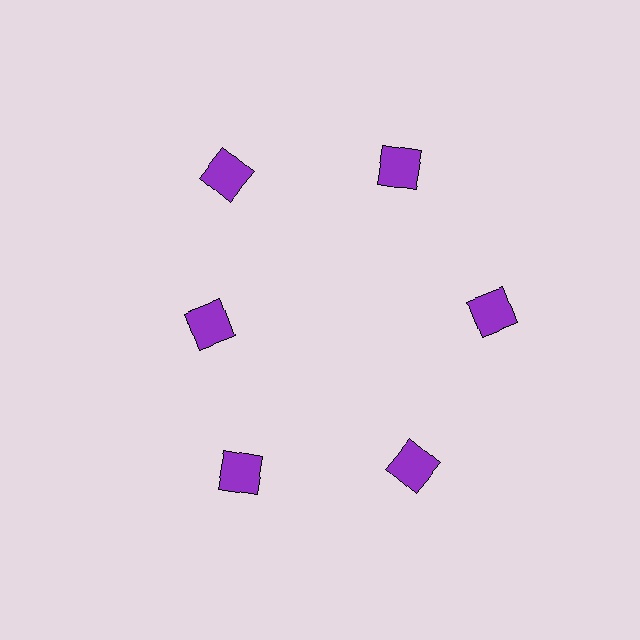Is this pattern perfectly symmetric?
No. The 6 purple squares are arranged in a ring, but one element near the 9 o'clock position is pulled inward toward the center, breaking the 6-fold rotational symmetry.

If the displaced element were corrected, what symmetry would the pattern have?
It would have 6-fold rotational symmetry — the pattern would map onto itself every 60 degrees.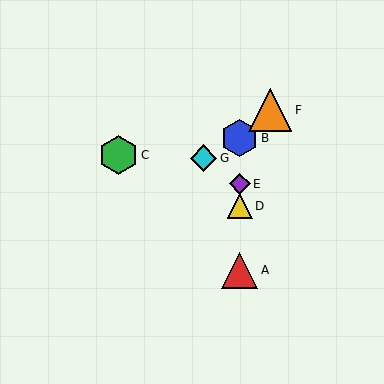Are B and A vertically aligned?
Yes, both are at x≈240.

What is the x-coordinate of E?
Object E is at x≈240.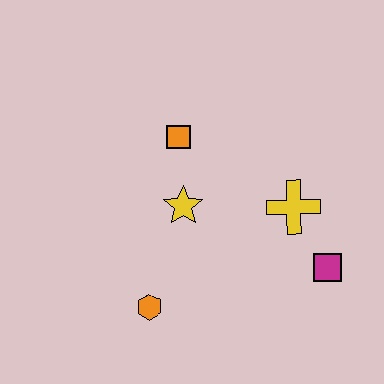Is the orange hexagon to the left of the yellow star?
Yes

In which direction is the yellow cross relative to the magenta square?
The yellow cross is above the magenta square.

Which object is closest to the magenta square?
The yellow cross is closest to the magenta square.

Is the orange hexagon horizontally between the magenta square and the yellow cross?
No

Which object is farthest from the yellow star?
The magenta square is farthest from the yellow star.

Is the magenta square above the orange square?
No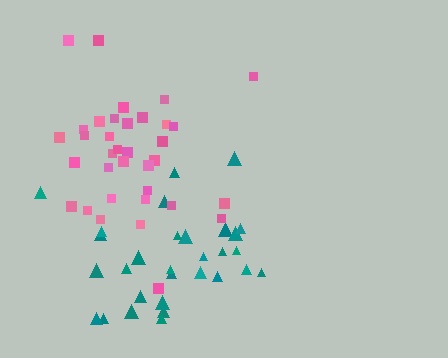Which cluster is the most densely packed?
Pink.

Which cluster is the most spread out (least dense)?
Teal.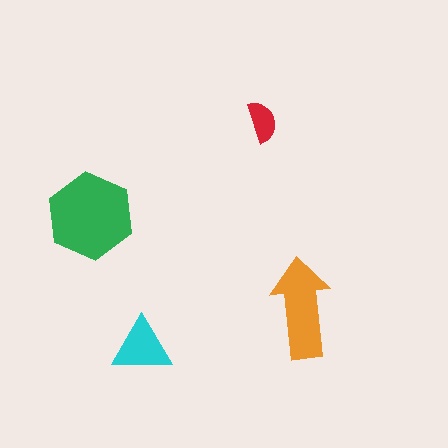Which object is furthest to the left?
The green hexagon is leftmost.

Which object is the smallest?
The red semicircle.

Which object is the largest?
The green hexagon.